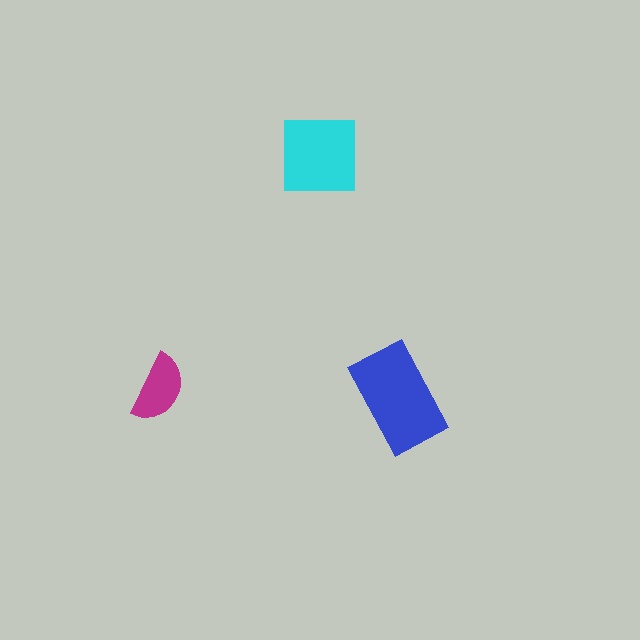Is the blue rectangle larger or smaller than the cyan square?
Larger.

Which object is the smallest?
The magenta semicircle.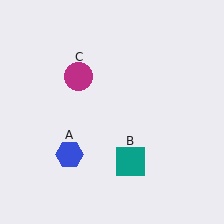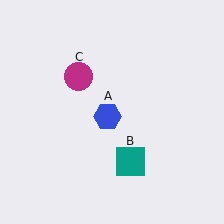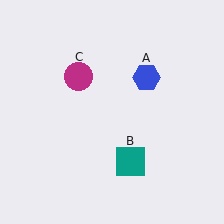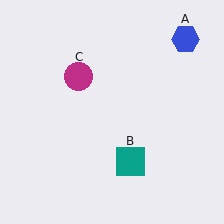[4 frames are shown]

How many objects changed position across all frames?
1 object changed position: blue hexagon (object A).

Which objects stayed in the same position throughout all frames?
Teal square (object B) and magenta circle (object C) remained stationary.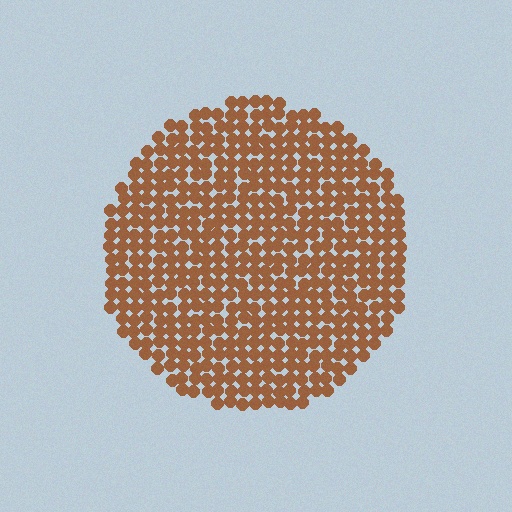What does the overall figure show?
The overall figure shows a circle.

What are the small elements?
The small elements are circles.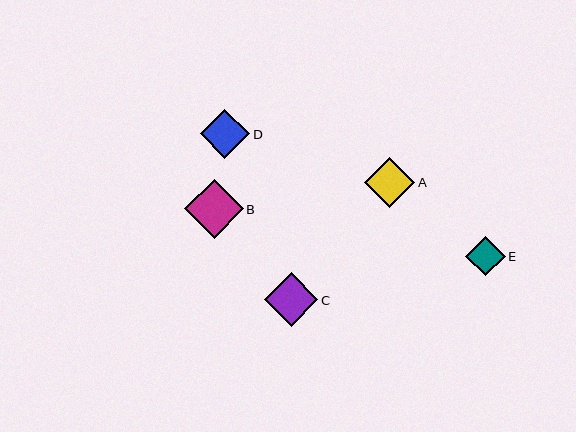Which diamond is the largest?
Diamond B is the largest with a size of approximately 58 pixels.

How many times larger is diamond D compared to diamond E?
Diamond D is approximately 1.2 times the size of diamond E.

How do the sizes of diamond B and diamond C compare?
Diamond B and diamond C are approximately the same size.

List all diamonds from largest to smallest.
From largest to smallest: B, C, A, D, E.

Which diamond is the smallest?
Diamond E is the smallest with a size of approximately 40 pixels.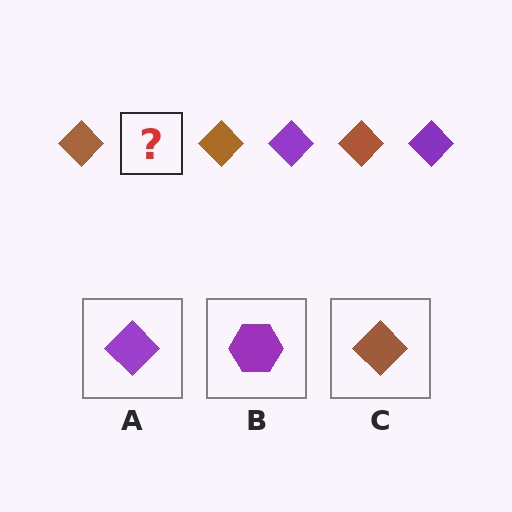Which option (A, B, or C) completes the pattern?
A.